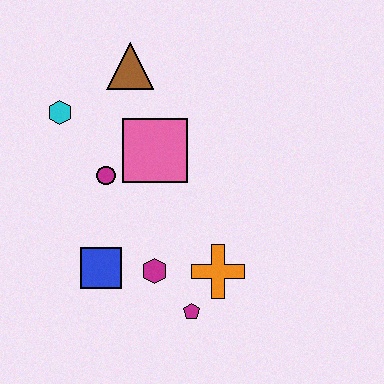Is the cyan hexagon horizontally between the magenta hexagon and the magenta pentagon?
No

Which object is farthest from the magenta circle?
The magenta pentagon is farthest from the magenta circle.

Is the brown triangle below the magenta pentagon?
No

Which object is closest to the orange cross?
The magenta pentagon is closest to the orange cross.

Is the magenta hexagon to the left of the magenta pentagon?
Yes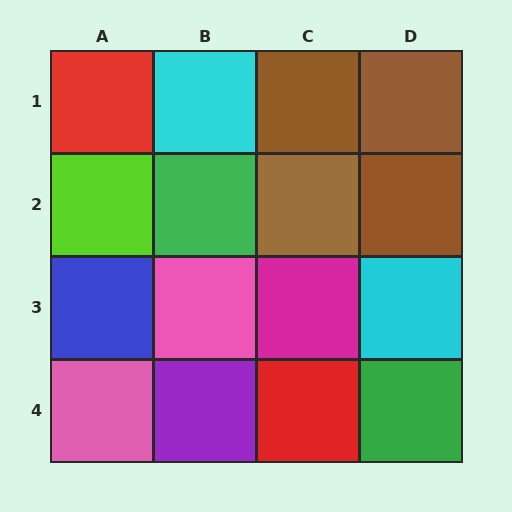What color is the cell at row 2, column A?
Lime.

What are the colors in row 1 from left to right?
Red, cyan, brown, brown.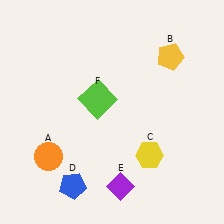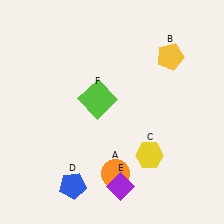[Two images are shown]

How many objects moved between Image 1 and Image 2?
1 object moved between the two images.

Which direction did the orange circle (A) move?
The orange circle (A) moved right.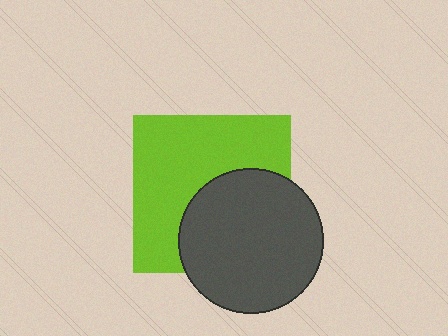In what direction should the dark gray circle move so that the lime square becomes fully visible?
The dark gray circle should move toward the lower-right. That is the shortest direction to clear the overlap and leave the lime square fully visible.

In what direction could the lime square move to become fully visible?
The lime square could move toward the upper-left. That would shift it out from behind the dark gray circle entirely.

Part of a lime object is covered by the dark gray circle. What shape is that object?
It is a square.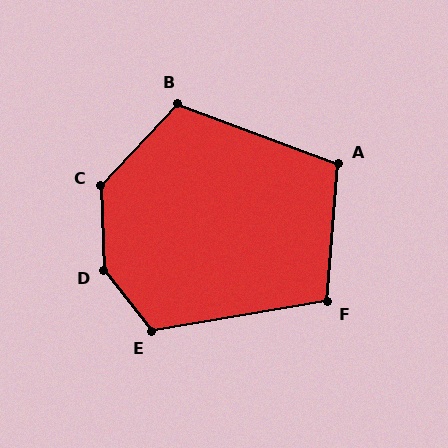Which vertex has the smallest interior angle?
F, at approximately 104 degrees.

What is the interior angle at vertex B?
Approximately 113 degrees (obtuse).